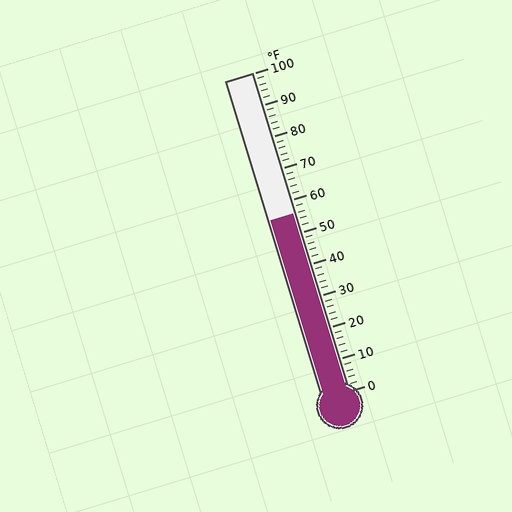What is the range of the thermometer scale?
The thermometer scale ranges from 0°F to 100°F.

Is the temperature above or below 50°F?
The temperature is above 50°F.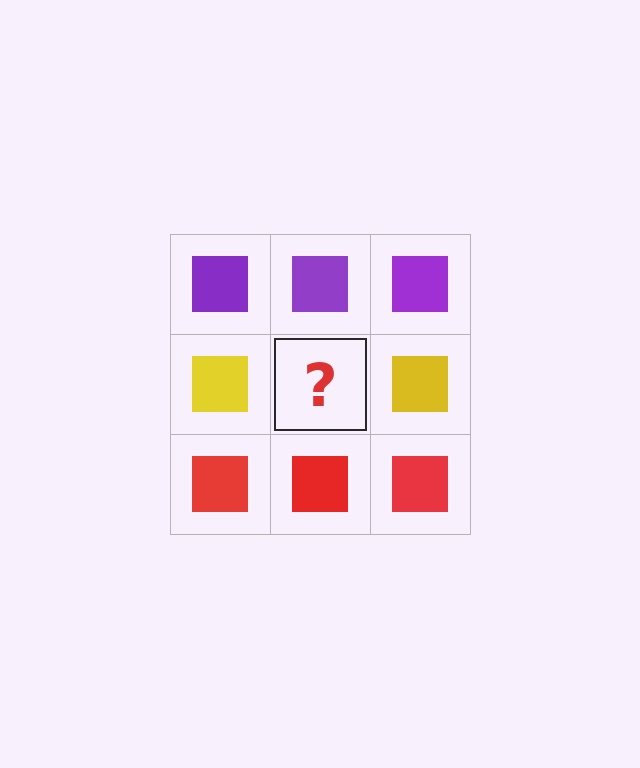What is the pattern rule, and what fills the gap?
The rule is that each row has a consistent color. The gap should be filled with a yellow square.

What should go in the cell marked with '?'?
The missing cell should contain a yellow square.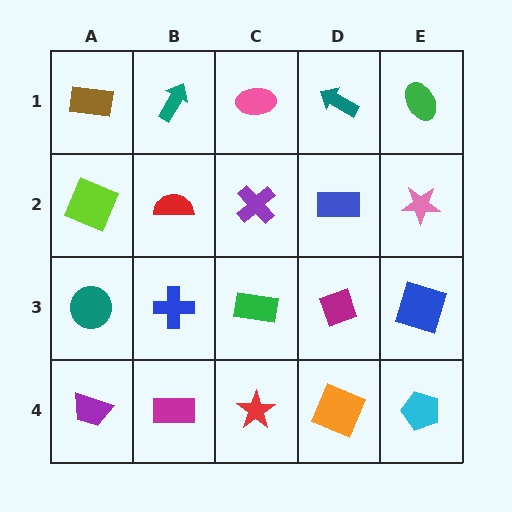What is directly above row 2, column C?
A pink ellipse.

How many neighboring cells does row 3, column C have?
4.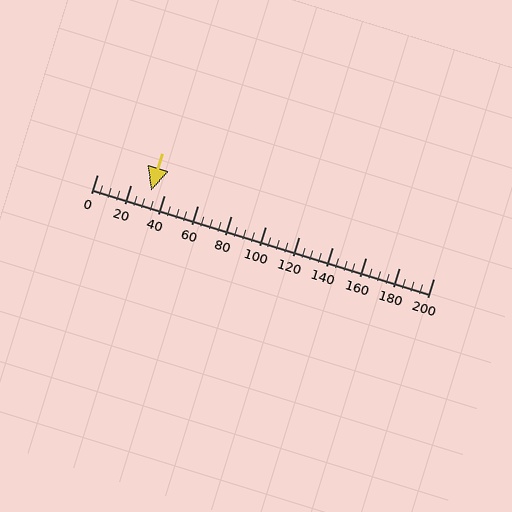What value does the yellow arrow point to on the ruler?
The yellow arrow points to approximately 32.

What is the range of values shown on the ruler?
The ruler shows values from 0 to 200.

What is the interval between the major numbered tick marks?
The major tick marks are spaced 20 units apart.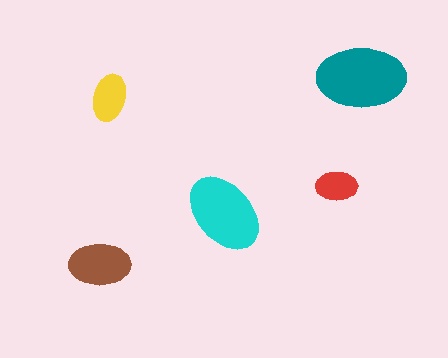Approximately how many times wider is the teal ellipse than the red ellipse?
About 2 times wider.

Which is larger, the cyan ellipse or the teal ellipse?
The teal one.